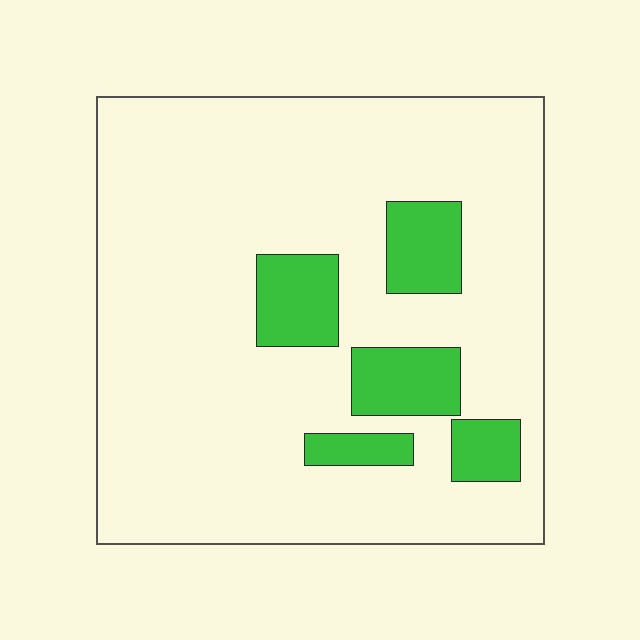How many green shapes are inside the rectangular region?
5.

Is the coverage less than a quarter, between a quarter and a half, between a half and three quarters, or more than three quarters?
Less than a quarter.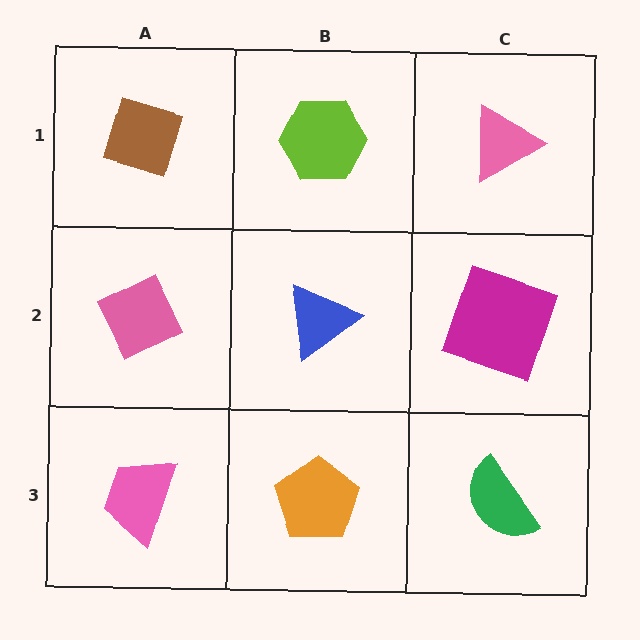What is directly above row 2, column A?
A brown diamond.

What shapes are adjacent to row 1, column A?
A pink diamond (row 2, column A), a lime hexagon (row 1, column B).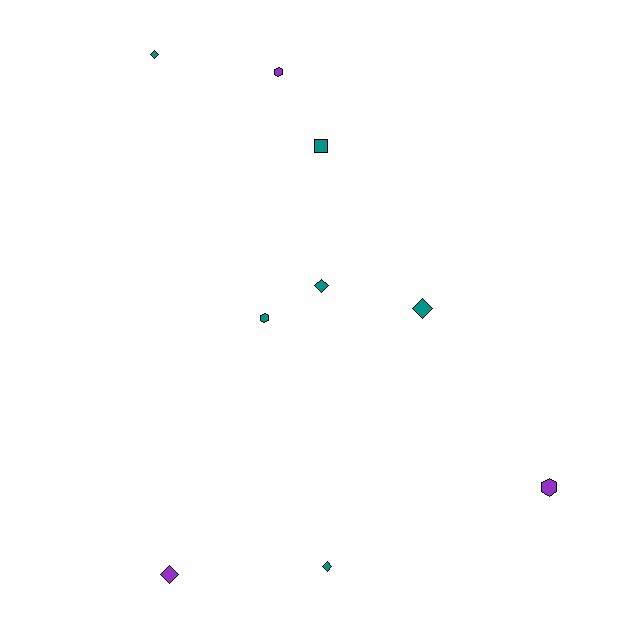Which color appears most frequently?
Teal, with 6 objects.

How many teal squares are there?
There is 1 teal square.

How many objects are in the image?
There are 9 objects.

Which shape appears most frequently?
Diamond, with 5 objects.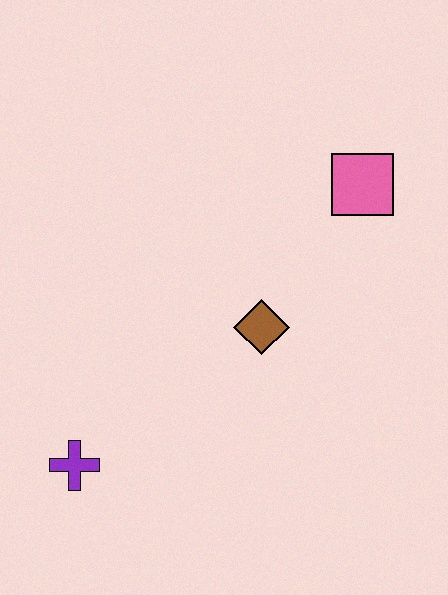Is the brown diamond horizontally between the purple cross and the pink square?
Yes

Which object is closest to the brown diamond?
The pink square is closest to the brown diamond.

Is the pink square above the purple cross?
Yes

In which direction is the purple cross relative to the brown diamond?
The purple cross is to the left of the brown diamond.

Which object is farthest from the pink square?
The purple cross is farthest from the pink square.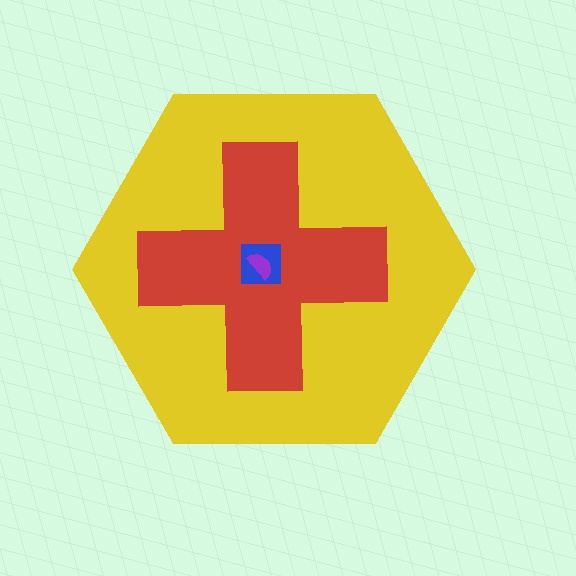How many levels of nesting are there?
4.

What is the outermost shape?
The yellow hexagon.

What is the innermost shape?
The purple semicircle.